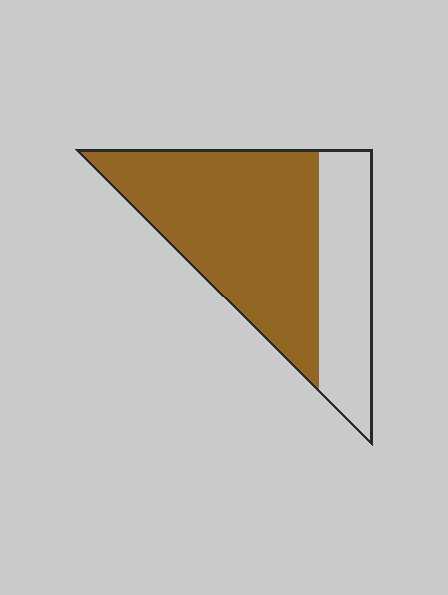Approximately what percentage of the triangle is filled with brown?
Approximately 65%.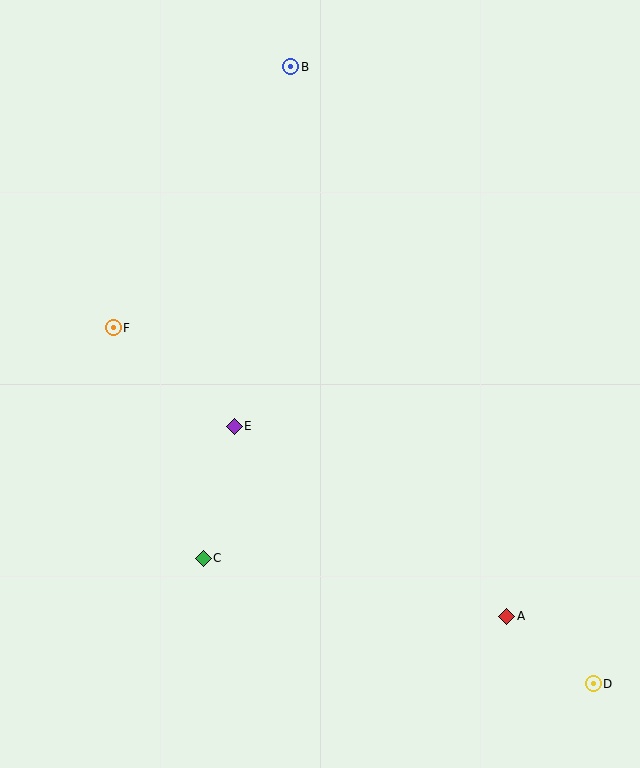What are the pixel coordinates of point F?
Point F is at (113, 328).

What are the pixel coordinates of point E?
Point E is at (234, 426).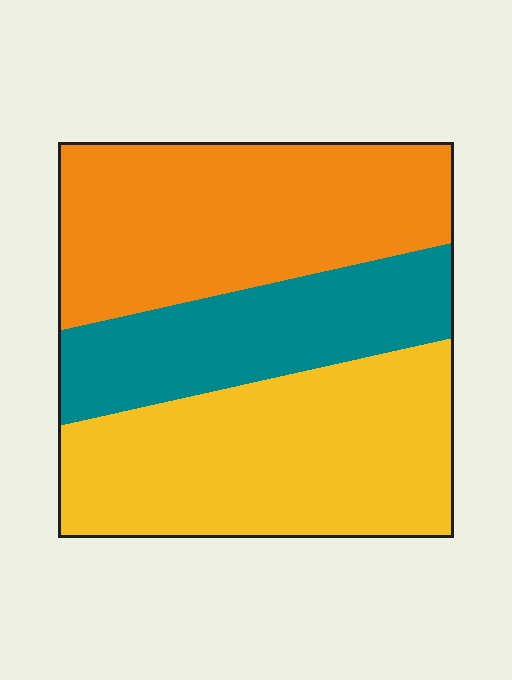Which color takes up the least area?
Teal, at roughly 25%.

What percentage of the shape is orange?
Orange covers around 35% of the shape.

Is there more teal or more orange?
Orange.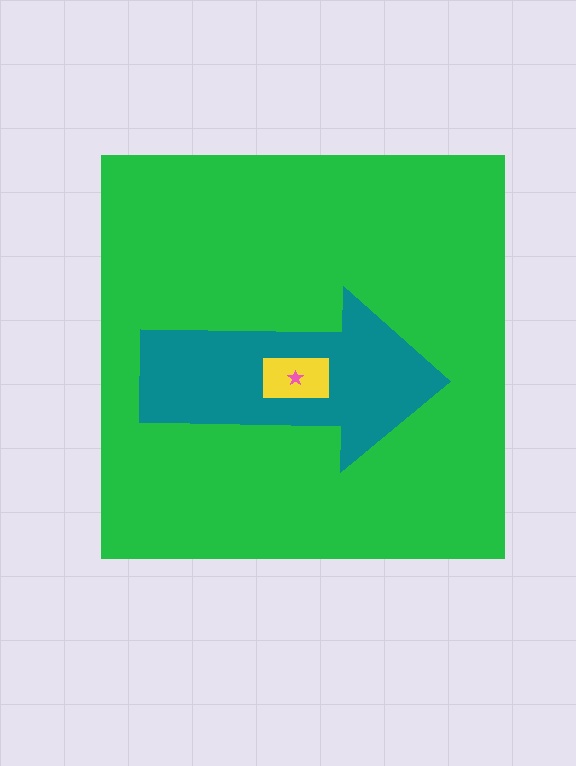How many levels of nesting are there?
4.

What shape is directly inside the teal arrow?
The yellow rectangle.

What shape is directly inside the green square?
The teal arrow.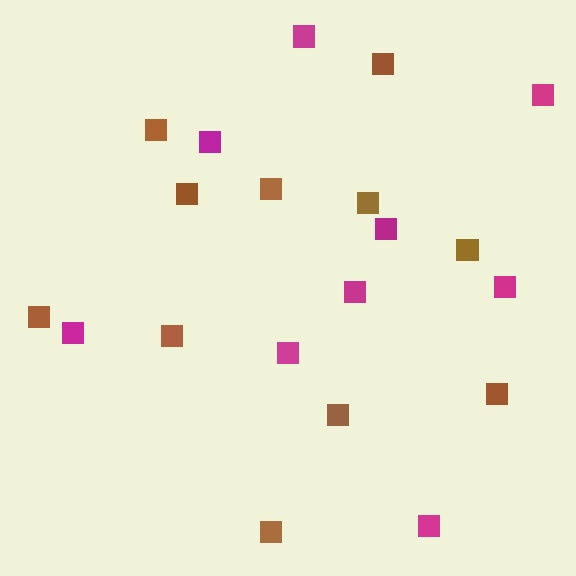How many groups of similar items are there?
There are 2 groups: one group of brown squares (11) and one group of magenta squares (9).